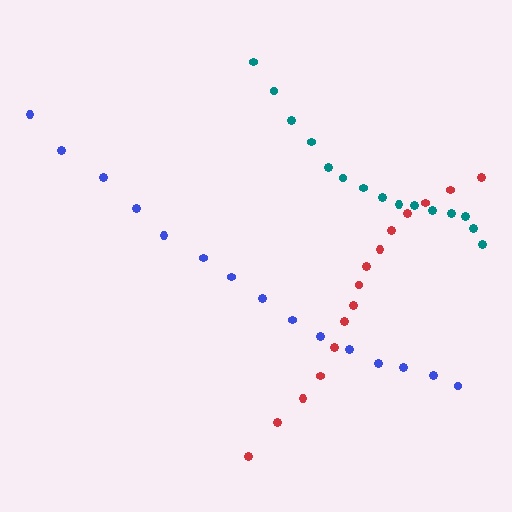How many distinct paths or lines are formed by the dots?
There are 3 distinct paths.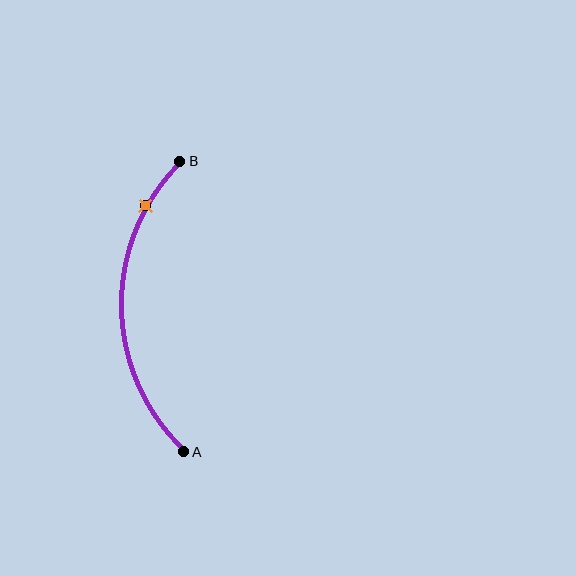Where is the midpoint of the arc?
The arc midpoint is the point on the curve farthest from the straight line joining A and B. It sits to the left of that line.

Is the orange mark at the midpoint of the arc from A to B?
No. The orange mark lies on the arc but is closer to endpoint B. The arc midpoint would be at the point on the curve equidistant along the arc from both A and B.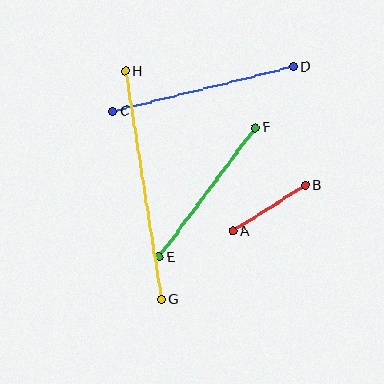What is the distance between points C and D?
The distance is approximately 186 pixels.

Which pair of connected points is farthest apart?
Points G and H are farthest apart.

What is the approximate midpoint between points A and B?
The midpoint is at approximately (269, 208) pixels.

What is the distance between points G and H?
The distance is approximately 231 pixels.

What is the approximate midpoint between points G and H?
The midpoint is at approximately (143, 185) pixels.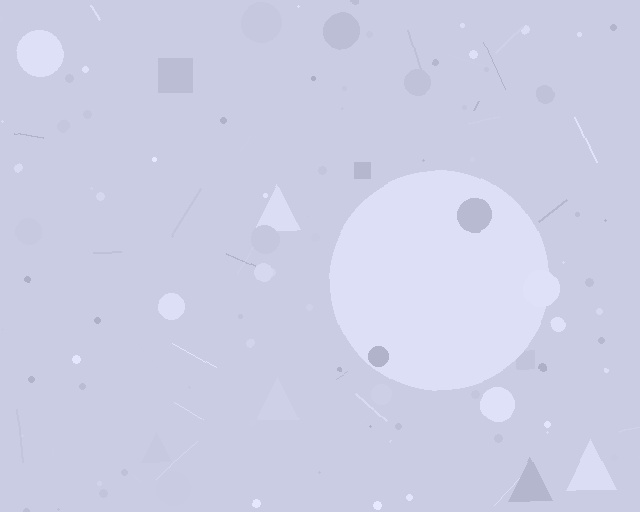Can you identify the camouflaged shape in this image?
The camouflaged shape is a circle.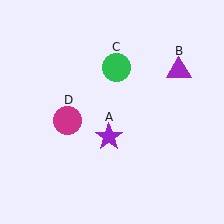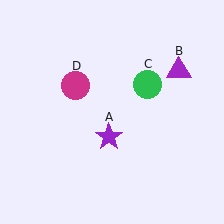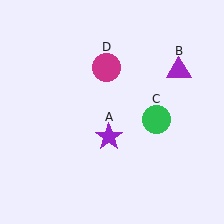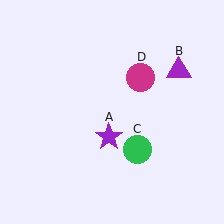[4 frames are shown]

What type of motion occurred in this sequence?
The green circle (object C), magenta circle (object D) rotated clockwise around the center of the scene.